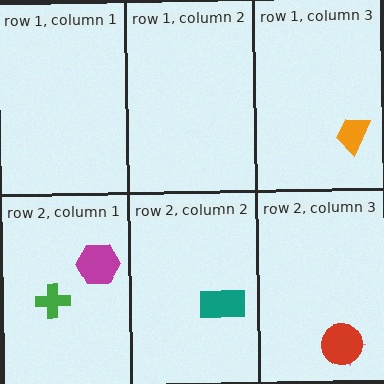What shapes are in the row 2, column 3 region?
The pink star, the red circle.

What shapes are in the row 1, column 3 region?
The orange trapezoid.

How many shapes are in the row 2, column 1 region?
2.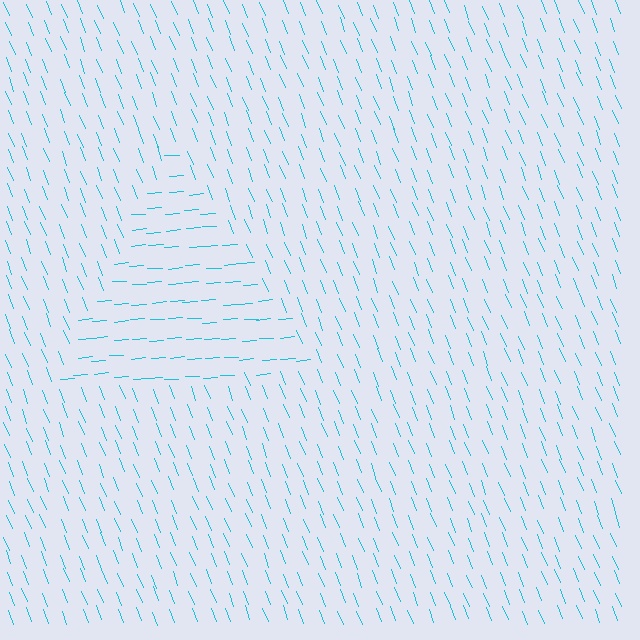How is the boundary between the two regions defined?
The boundary is defined purely by a change in line orientation (approximately 73 degrees difference). All lines are the same color and thickness.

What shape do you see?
I see a triangle.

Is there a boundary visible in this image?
Yes, there is a texture boundary formed by a change in line orientation.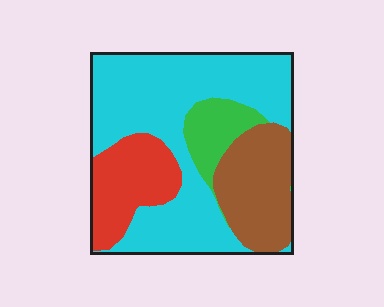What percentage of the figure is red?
Red covers about 15% of the figure.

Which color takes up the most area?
Cyan, at roughly 55%.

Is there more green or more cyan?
Cyan.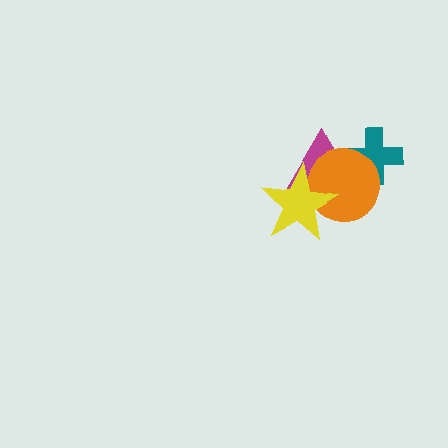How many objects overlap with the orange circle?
3 objects overlap with the orange circle.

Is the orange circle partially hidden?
Yes, it is partially covered by another shape.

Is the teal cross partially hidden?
Yes, it is partially covered by another shape.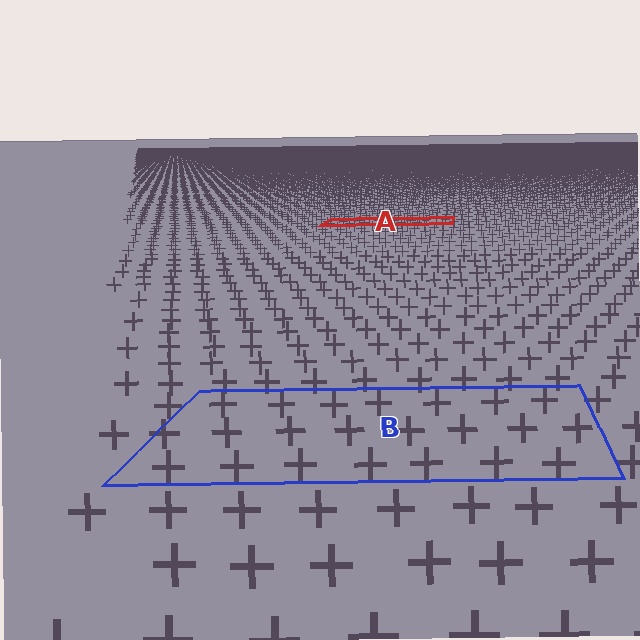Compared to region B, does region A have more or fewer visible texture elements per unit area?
Region A has more texture elements per unit area — they are packed more densely because it is farther away.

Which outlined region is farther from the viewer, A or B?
Region A is farther from the viewer — the texture elements inside it appear smaller and more densely packed.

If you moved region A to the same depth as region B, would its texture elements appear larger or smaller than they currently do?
They would appear larger. At a closer depth, the same texture elements are projected at a bigger on-screen size.